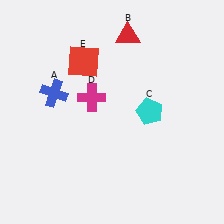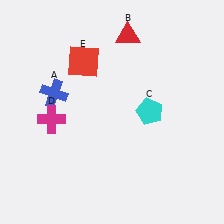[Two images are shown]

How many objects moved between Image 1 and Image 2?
1 object moved between the two images.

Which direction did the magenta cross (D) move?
The magenta cross (D) moved left.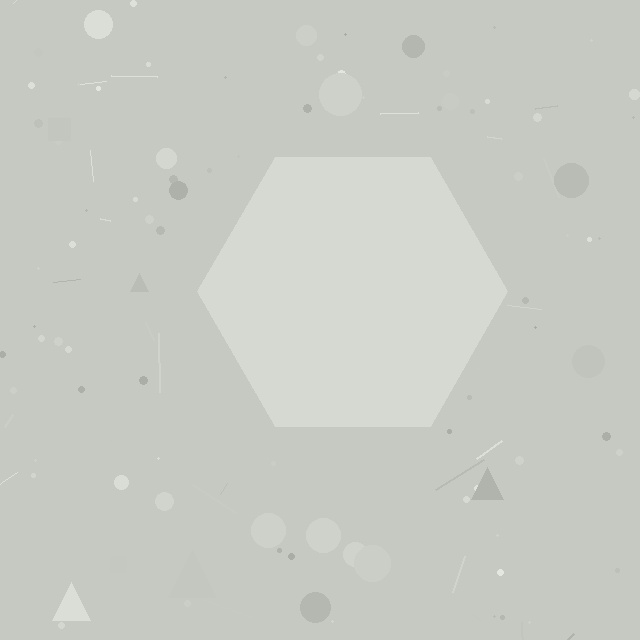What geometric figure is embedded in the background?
A hexagon is embedded in the background.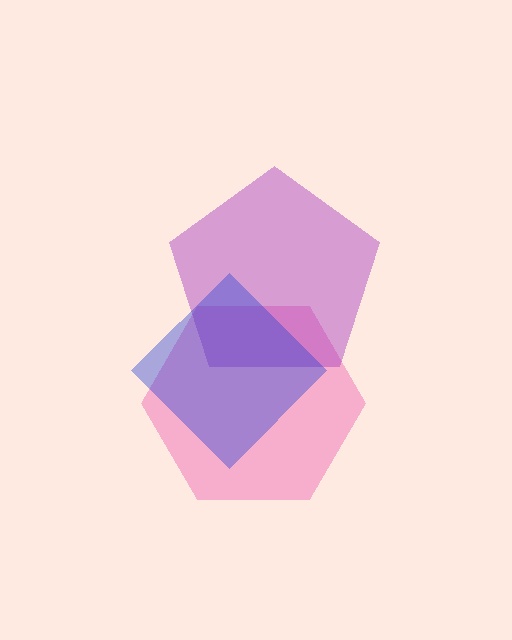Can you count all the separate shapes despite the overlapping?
Yes, there are 3 separate shapes.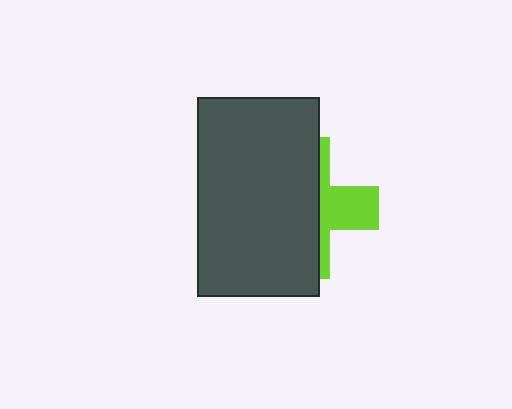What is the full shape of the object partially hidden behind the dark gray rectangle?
The partially hidden object is a lime cross.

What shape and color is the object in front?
The object in front is a dark gray rectangle.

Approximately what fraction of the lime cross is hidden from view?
Roughly 66% of the lime cross is hidden behind the dark gray rectangle.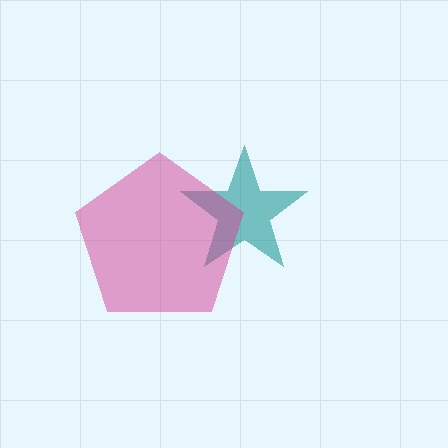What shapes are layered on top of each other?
The layered shapes are: a teal star, a magenta pentagon.